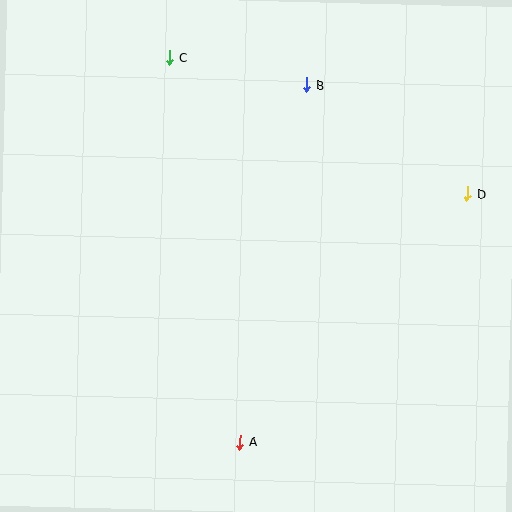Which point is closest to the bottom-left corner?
Point A is closest to the bottom-left corner.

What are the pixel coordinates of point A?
Point A is at (240, 442).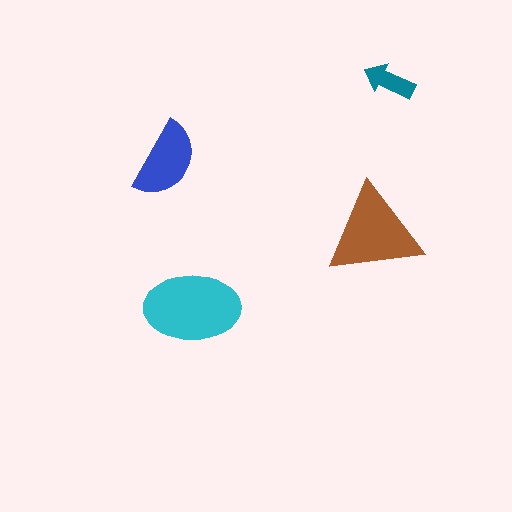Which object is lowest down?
The cyan ellipse is bottommost.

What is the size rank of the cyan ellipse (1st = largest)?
1st.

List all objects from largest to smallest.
The cyan ellipse, the brown triangle, the blue semicircle, the teal arrow.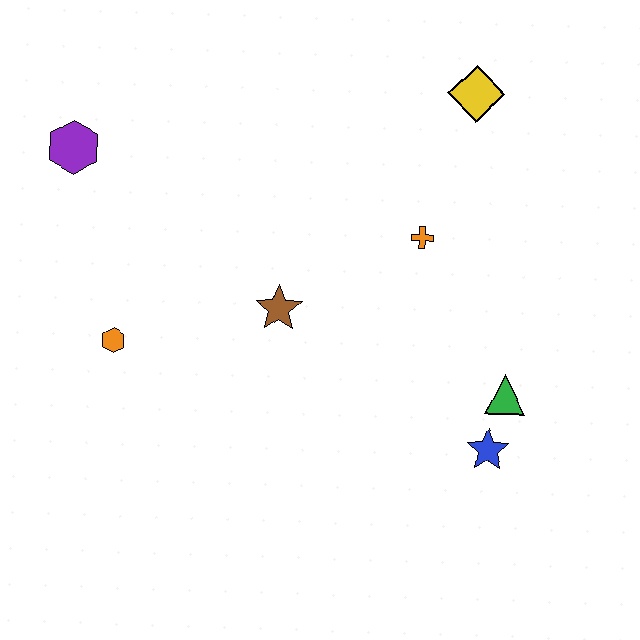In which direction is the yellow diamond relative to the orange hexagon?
The yellow diamond is to the right of the orange hexagon.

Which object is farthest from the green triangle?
The purple hexagon is farthest from the green triangle.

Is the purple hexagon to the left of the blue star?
Yes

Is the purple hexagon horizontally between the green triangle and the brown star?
No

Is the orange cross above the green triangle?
Yes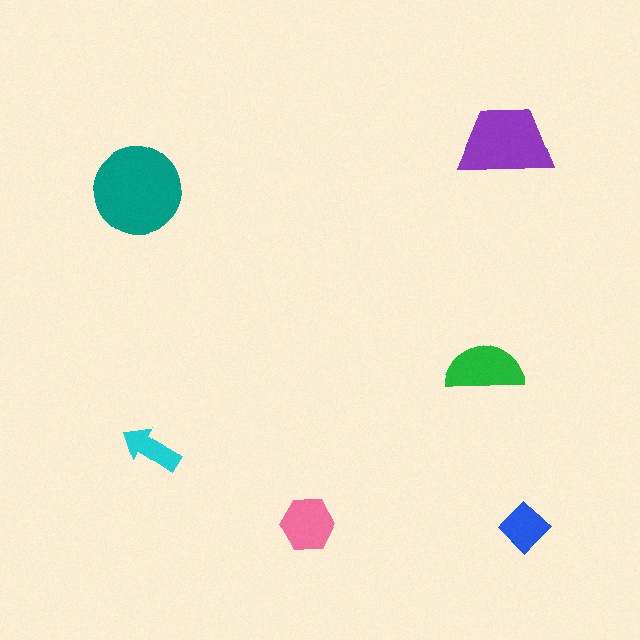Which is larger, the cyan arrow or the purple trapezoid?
The purple trapezoid.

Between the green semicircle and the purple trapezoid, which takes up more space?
The purple trapezoid.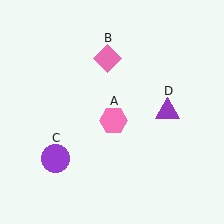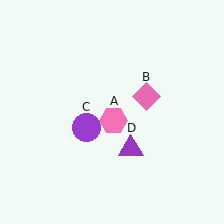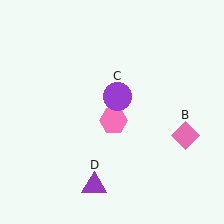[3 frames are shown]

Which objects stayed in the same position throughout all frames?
Pink hexagon (object A) remained stationary.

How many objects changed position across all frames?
3 objects changed position: pink diamond (object B), purple circle (object C), purple triangle (object D).